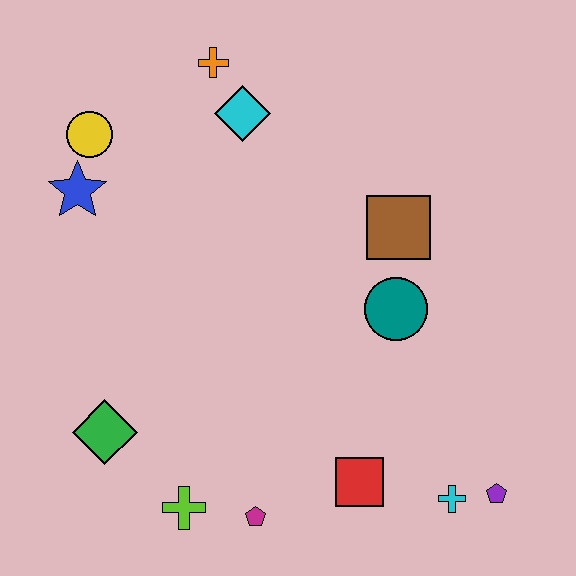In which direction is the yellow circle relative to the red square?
The yellow circle is above the red square.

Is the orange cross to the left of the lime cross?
No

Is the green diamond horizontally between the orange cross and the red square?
No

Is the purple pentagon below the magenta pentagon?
No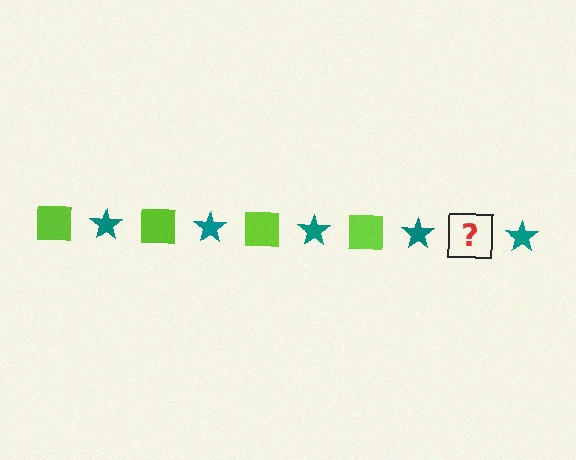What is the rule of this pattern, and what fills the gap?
The rule is that the pattern alternates between lime square and teal star. The gap should be filled with a lime square.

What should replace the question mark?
The question mark should be replaced with a lime square.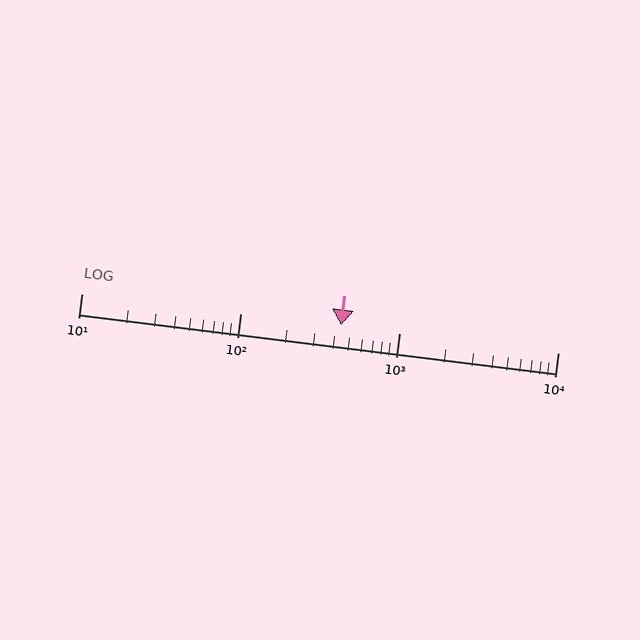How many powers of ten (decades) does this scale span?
The scale spans 3 decades, from 10 to 10000.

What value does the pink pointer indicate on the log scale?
The pointer indicates approximately 430.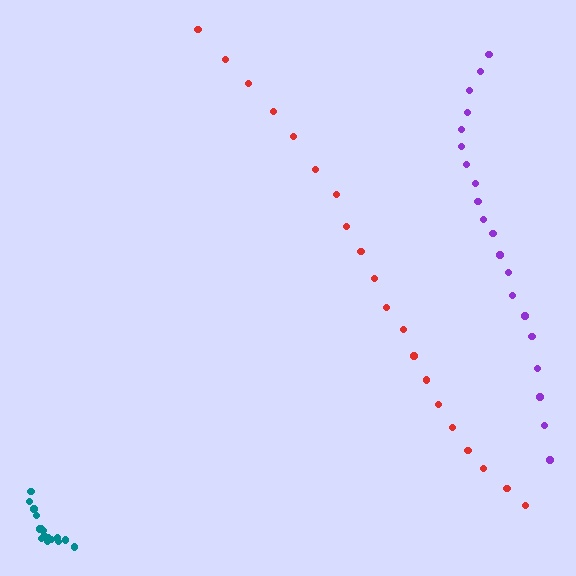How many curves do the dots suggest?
There are 3 distinct paths.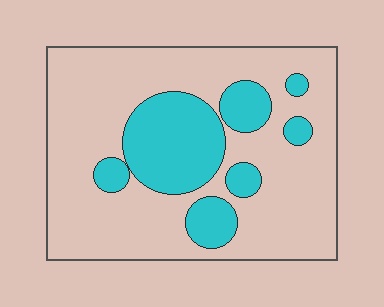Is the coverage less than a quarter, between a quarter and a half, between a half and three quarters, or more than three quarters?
Between a quarter and a half.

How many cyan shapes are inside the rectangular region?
7.